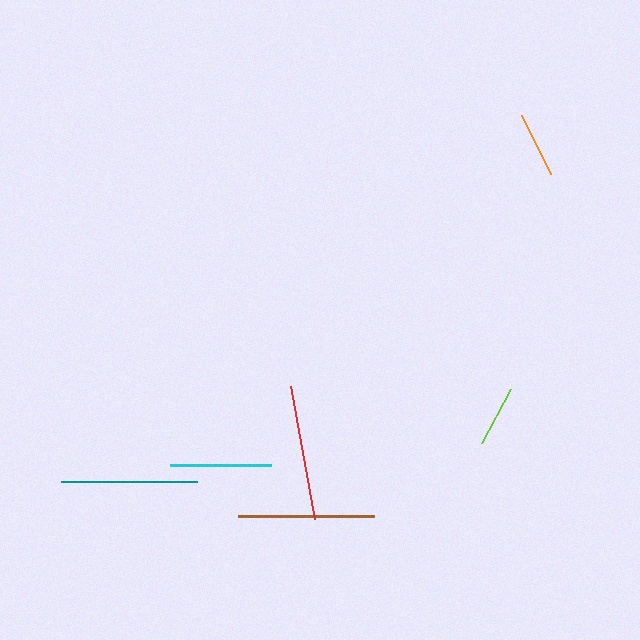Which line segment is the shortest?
The lime line is the shortest at approximately 62 pixels.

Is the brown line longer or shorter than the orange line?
The brown line is longer than the orange line.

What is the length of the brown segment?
The brown segment is approximately 137 pixels long.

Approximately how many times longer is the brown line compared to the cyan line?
The brown line is approximately 1.4 times the length of the cyan line.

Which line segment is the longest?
The brown line is the longest at approximately 137 pixels.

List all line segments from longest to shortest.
From longest to shortest: brown, teal, red, cyan, orange, lime.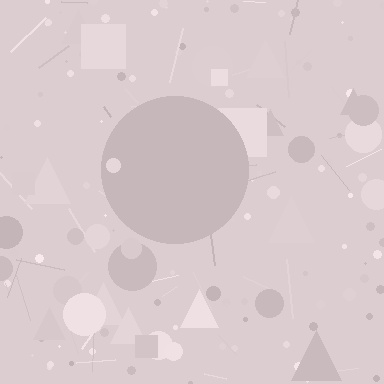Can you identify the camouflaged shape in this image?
The camouflaged shape is a circle.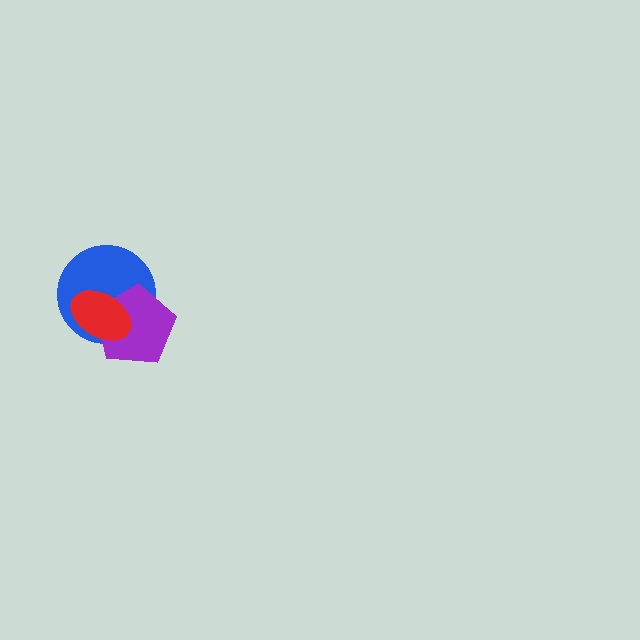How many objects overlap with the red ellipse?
2 objects overlap with the red ellipse.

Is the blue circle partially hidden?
Yes, it is partially covered by another shape.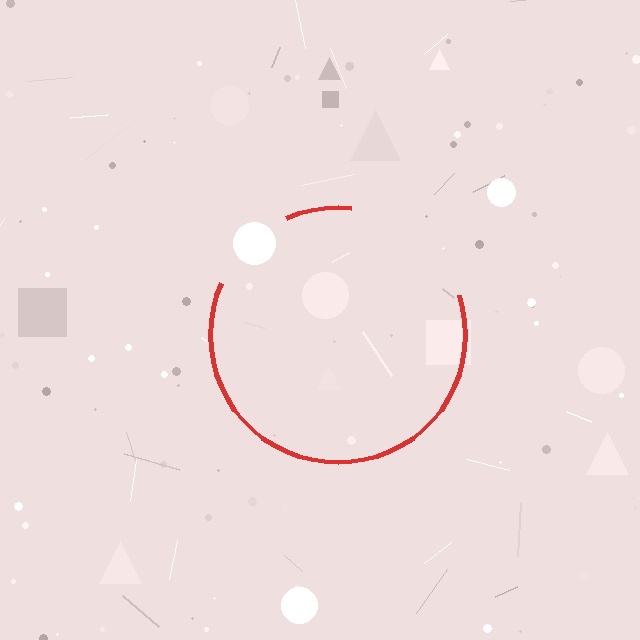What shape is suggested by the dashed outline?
The dashed outline suggests a circle.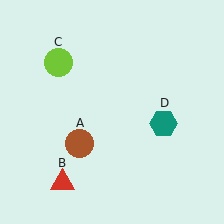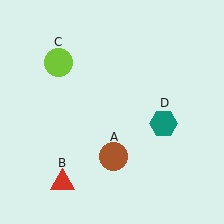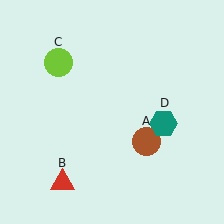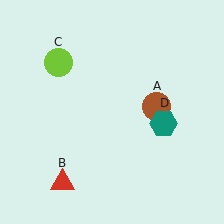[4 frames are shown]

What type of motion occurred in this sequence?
The brown circle (object A) rotated counterclockwise around the center of the scene.